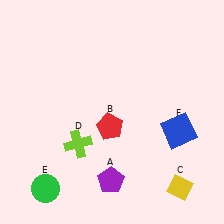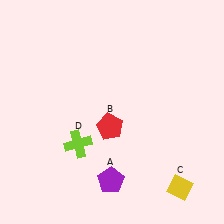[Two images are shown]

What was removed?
The green circle (E), the blue square (F) were removed in Image 2.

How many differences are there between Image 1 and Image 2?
There are 2 differences between the two images.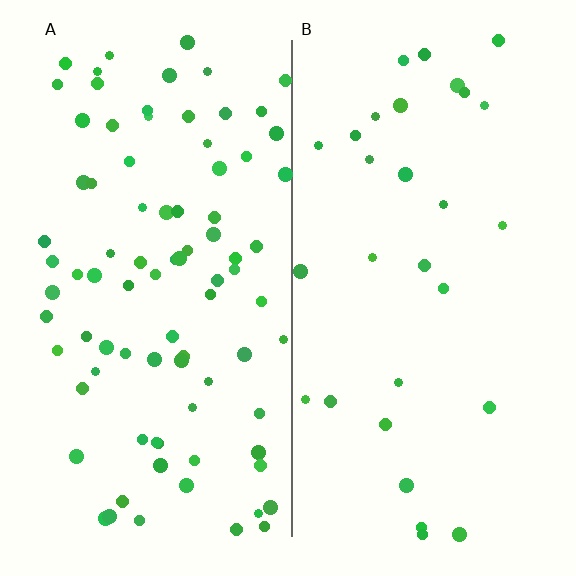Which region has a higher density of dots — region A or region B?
A (the left).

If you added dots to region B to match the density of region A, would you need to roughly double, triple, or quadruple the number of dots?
Approximately triple.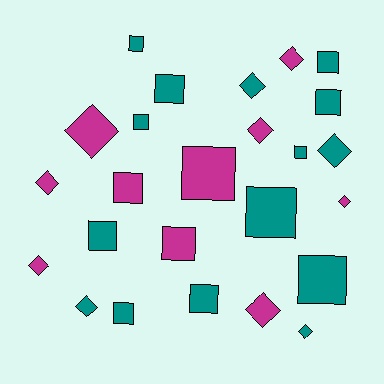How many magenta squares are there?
There are 3 magenta squares.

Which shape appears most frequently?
Square, with 14 objects.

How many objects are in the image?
There are 25 objects.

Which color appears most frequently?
Teal, with 15 objects.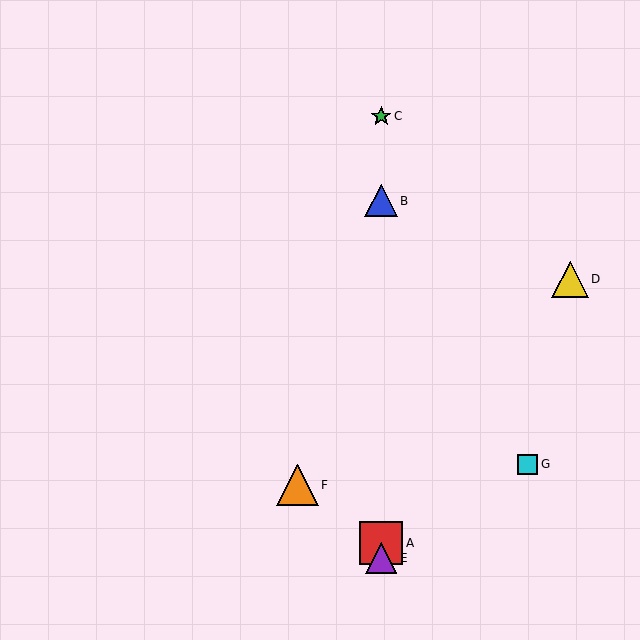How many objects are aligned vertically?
4 objects (A, B, C, E) are aligned vertically.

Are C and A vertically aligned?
Yes, both are at x≈381.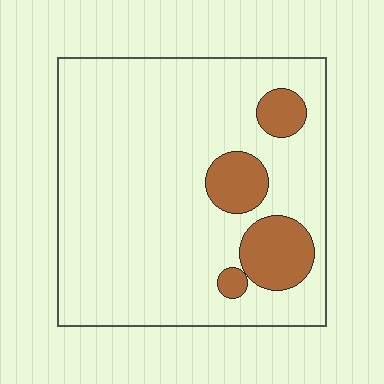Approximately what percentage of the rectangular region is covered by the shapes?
Approximately 15%.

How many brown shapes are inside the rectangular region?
4.